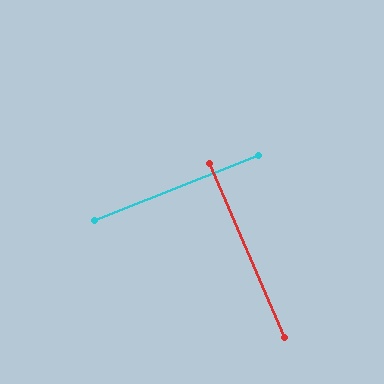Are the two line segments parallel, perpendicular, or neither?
Perpendicular — they meet at approximately 88°.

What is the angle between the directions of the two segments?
Approximately 88 degrees.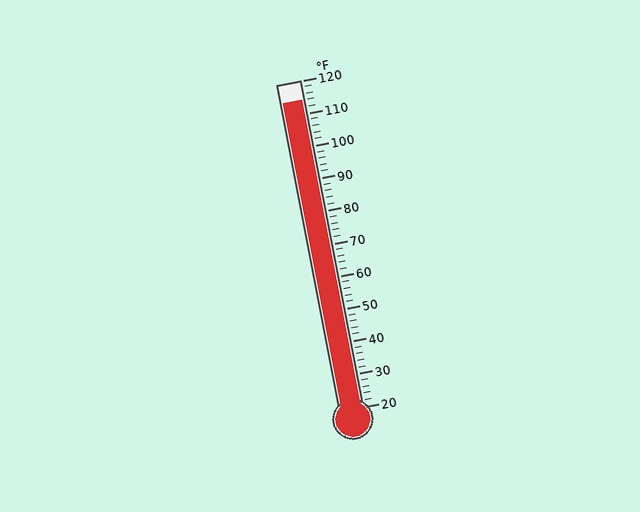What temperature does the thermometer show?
The thermometer shows approximately 114°F.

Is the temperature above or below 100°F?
The temperature is above 100°F.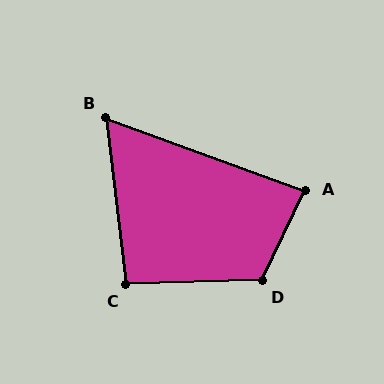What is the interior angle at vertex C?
Approximately 95 degrees (obtuse).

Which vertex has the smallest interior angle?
B, at approximately 63 degrees.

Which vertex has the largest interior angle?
D, at approximately 117 degrees.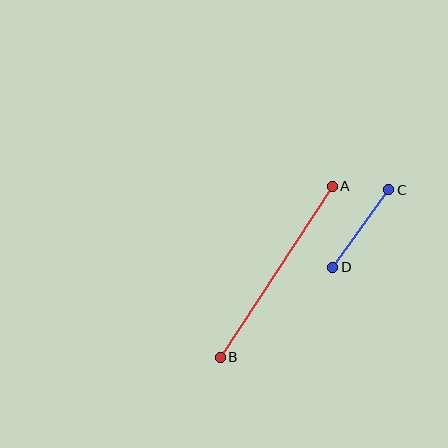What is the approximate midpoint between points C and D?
The midpoint is at approximately (361, 228) pixels.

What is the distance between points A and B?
The distance is approximately 204 pixels.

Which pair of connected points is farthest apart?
Points A and B are farthest apart.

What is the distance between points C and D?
The distance is approximately 96 pixels.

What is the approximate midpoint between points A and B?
The midpoint is at approximately (276, 272) pixels.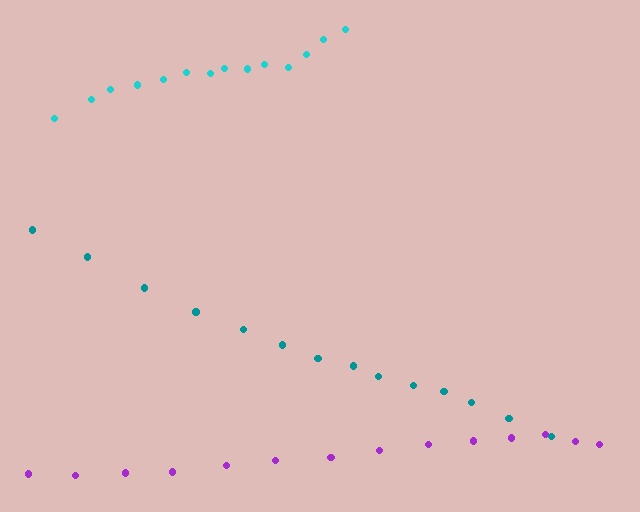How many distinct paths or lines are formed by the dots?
There are 3 distinct paths.